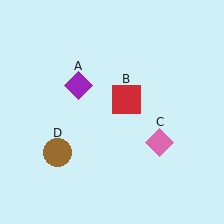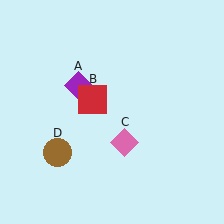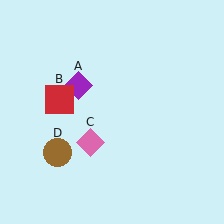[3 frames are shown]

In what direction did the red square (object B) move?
The red square (object B) moved left.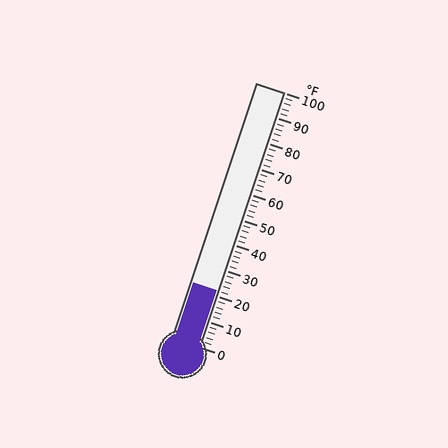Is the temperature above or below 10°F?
The temperature is above 10°F.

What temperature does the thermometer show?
The thermometer shows approximately 22°F.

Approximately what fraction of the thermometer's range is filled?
The thermometer is filled to approximately 20% of its range.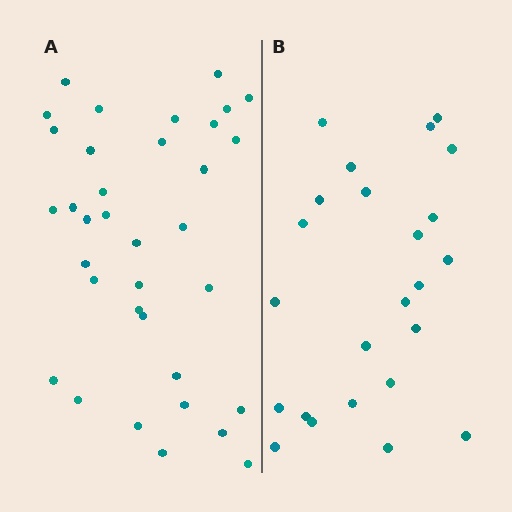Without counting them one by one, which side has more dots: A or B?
Region A (the left region) has more dots.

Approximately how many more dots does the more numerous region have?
Region A has roughly 12 or so more dots than region B.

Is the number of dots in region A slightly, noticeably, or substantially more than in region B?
Region A has substantially more. The ratio is roughly 1.5 to 1.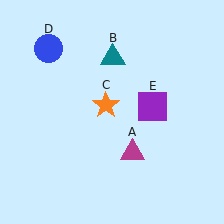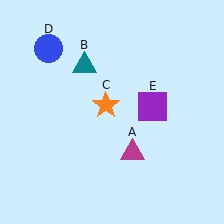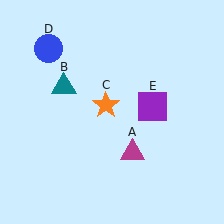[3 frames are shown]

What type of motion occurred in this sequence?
The teal triangle (object B) rotated counterclockwise around the center of the scene.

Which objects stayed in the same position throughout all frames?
Magenta triangle (object A) and orange star (object C) and blue circle (object D) and purple square (object E) remained stationary.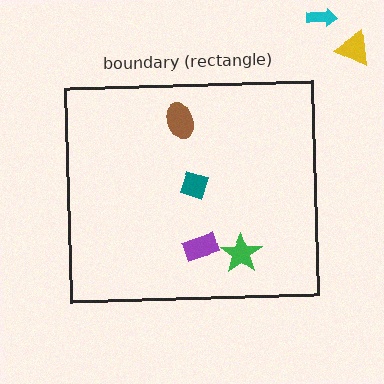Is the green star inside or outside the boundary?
Inside.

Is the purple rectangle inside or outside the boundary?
Inside.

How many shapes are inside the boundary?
4 inside, 2 outside.